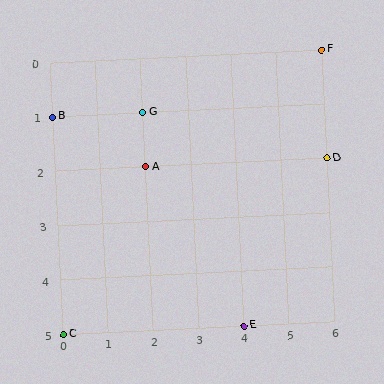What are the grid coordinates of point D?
Point D is at grid coordinates (6, 2).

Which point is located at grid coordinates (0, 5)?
Point C is at (0, 5).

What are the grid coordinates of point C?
Point C is at grid coordinates (0, 5).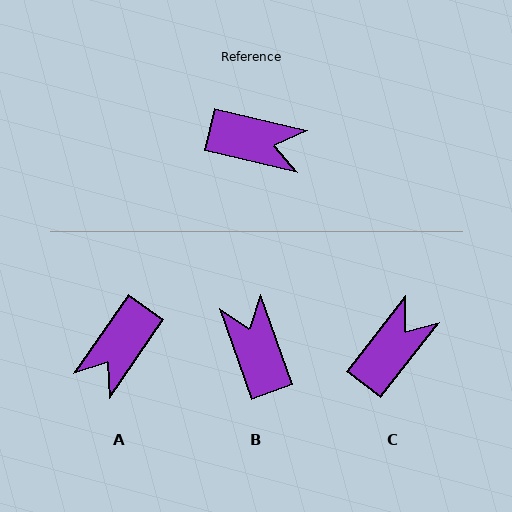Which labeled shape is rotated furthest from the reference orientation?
B, about 123 degrees away.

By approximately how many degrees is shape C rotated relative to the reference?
Approximately 65 degrees counter-clockwise.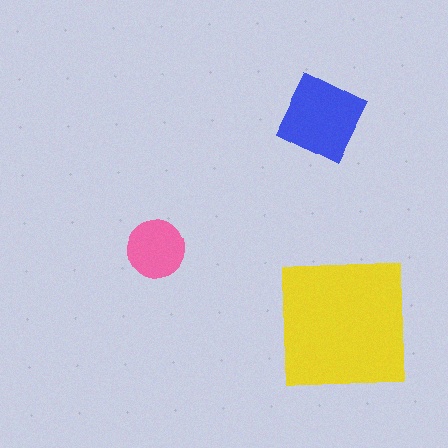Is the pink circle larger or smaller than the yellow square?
Smaller.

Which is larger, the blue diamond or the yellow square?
The yellow square.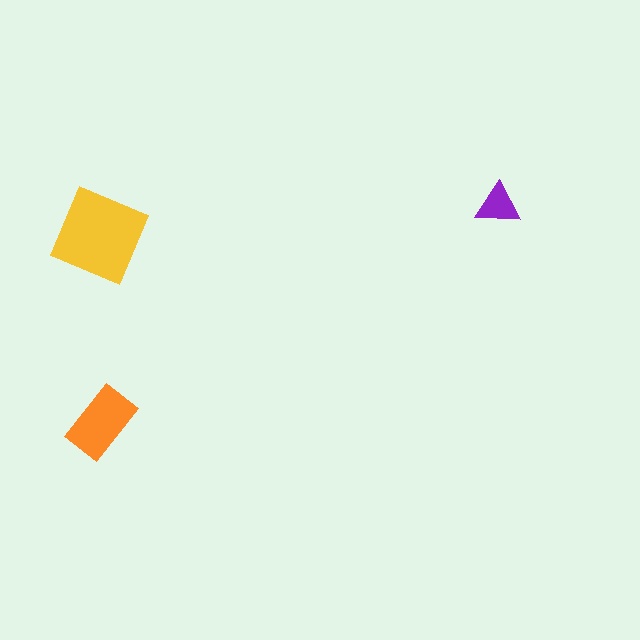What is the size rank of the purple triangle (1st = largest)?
3rd.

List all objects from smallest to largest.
The purple triangle, the orange rectangle, the yellow diamond.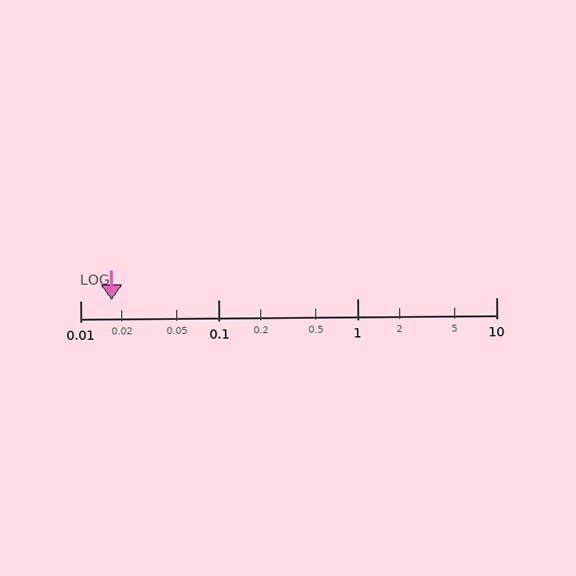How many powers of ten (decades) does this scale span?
The scale spans 3 decades, from 0.01 to 10.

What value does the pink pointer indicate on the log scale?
The pointer indicates approximately 0.017.